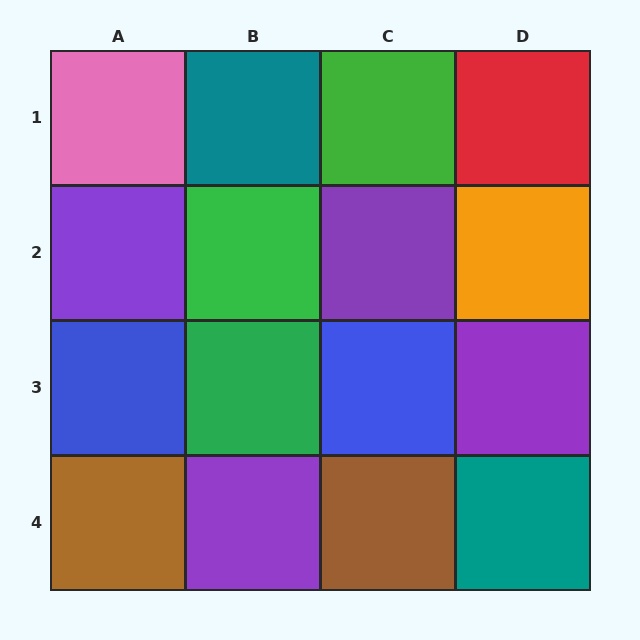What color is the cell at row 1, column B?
Teal.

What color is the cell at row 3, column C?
Blue.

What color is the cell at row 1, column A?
Pink.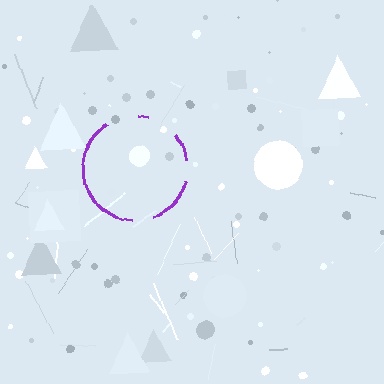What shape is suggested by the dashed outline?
The dashed outline suggests a circle.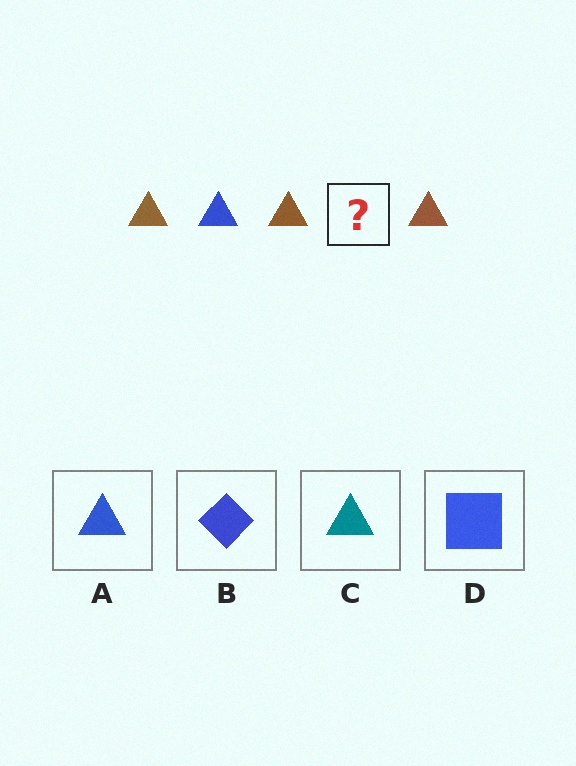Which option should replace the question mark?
Option A.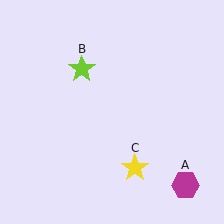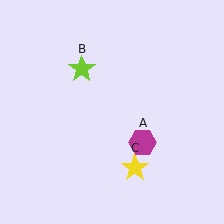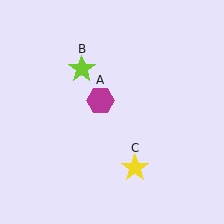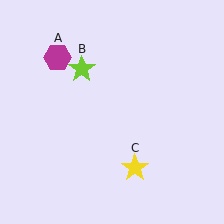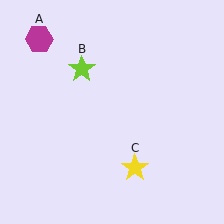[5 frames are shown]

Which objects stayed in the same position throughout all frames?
Lime star (object B) and yellow star (object C) remained stationary.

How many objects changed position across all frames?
1 object changed position: magenta hexagon (object A).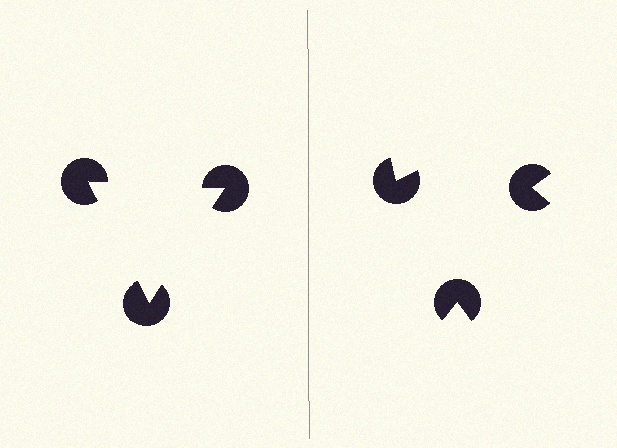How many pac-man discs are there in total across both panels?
6 — 3 on each side.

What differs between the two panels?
The pac-man discs are positioned identically on both sides; only the wedge orientations differ. On the left they align to a triangle; on the right they are misaligned.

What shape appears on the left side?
An illusory triangle.